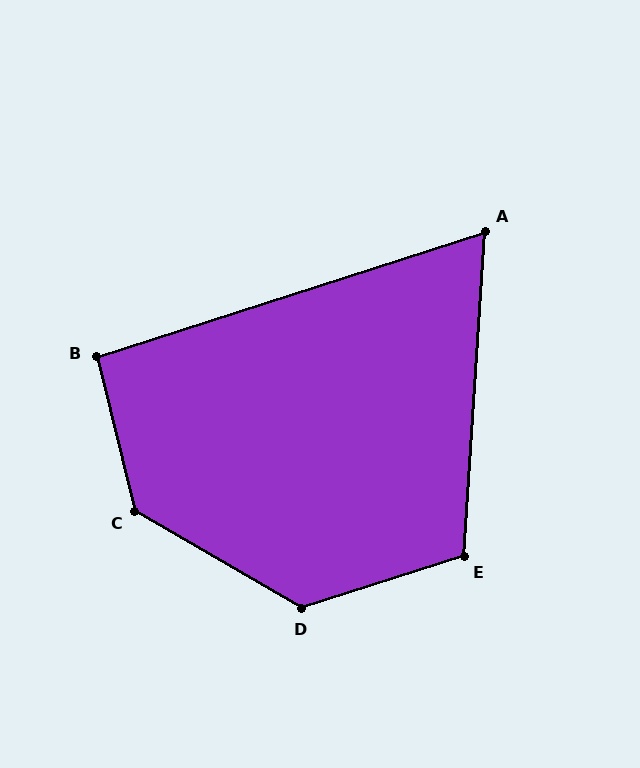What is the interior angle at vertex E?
Approximately 111 degrees (obtuse).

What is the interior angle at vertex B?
Approximately 94 degrees (approximately right).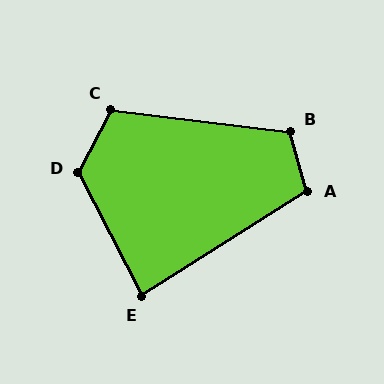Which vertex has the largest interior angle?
D, at approximately 125 degrees.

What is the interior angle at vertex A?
Approximately 106 degrees (obtuse).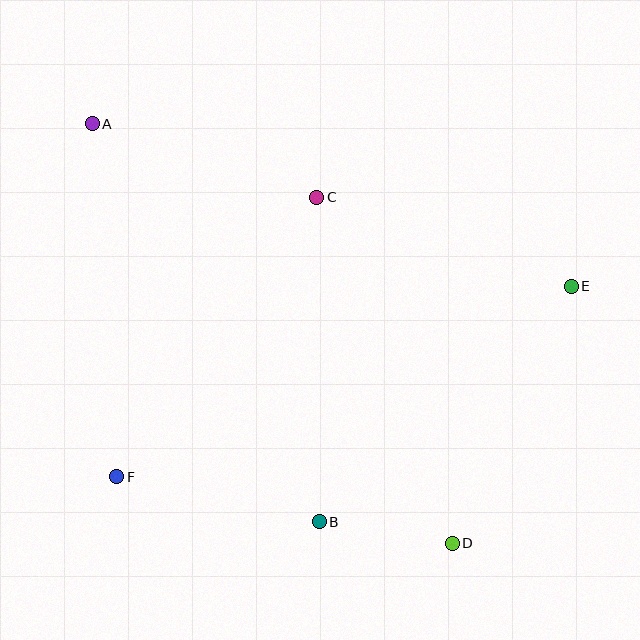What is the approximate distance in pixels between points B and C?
The distance between B and C is approximately 324 pixels.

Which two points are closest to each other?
Points B and D are closest to each other.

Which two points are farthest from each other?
Points A and D are farthest from each other.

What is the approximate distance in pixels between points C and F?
The distance between C and F is approximately 343 pixels.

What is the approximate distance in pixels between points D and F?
The distance between D and F is approximately 342 pixels.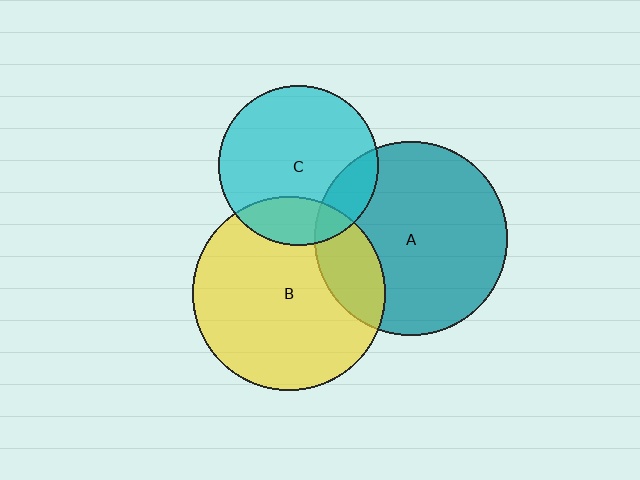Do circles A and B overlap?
Yes.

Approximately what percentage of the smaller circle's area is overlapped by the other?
Approximately 20%.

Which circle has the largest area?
Circle B (yellow).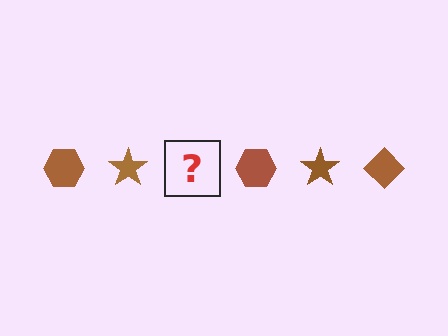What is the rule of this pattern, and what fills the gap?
The rule is that the pattern cycles through hexagon, star, diamond shapes in brown. The gap should be filled with a brown diamond.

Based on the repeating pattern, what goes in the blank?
The blank should be a brown diamond.